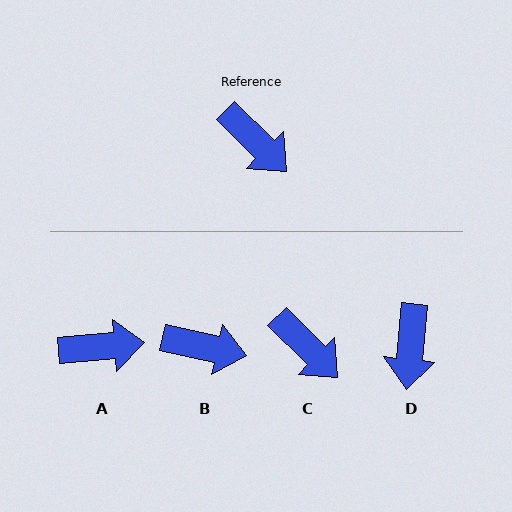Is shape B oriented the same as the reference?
No, it is off by about 33 degrees.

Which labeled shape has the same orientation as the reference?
C.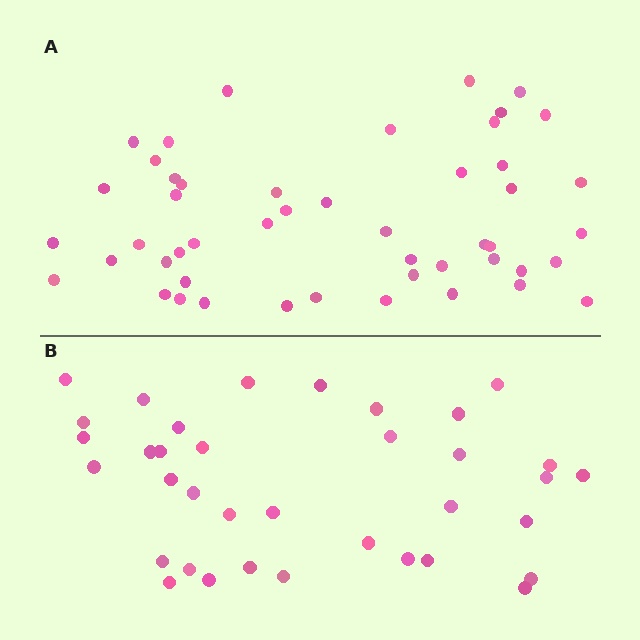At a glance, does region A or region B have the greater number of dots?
Region A (the top region) has more dots.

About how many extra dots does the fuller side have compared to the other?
Region A has approximately 15 more dots than region B.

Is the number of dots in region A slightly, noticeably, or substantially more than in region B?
Region A has noticeably more, but not dramatically so. The ratio is roughly 1.4 to 1.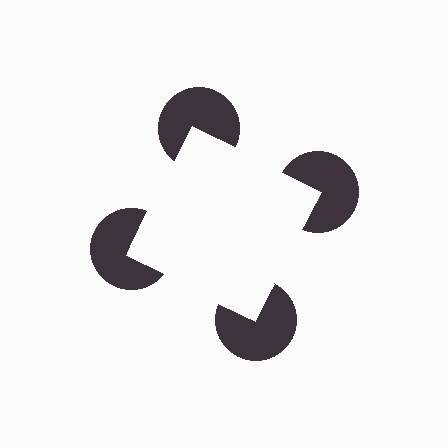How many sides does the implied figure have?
4 sides.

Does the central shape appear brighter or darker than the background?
It typically appears slightly brighter than the background, even though no actual brightness change is drawn.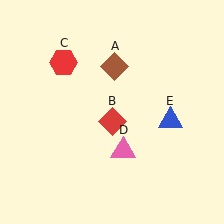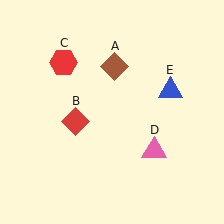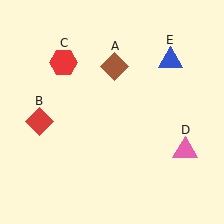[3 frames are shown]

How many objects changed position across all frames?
3 objects changed position: red diamond (object B), pink triangle (object D), blue triangle (object E).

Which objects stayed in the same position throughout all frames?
Brown diamond (object A) and red hexagon (object C) remained stationary.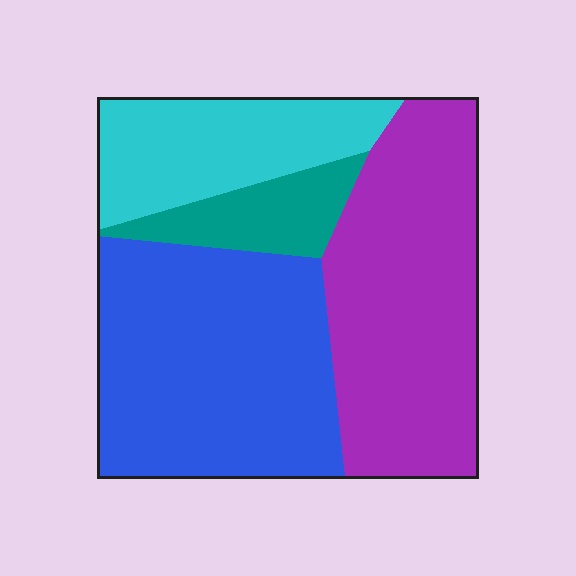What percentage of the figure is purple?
Purple covers 35% of the figure.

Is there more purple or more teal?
Purple.